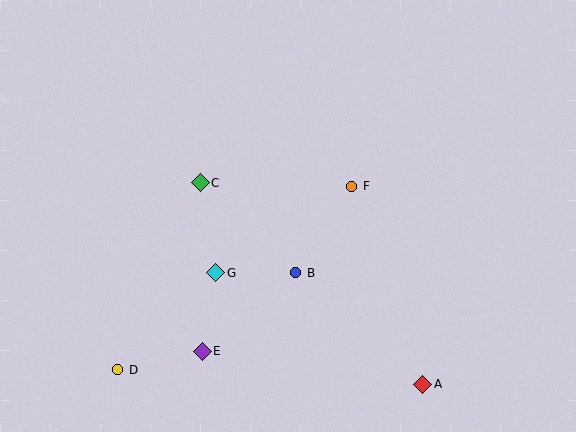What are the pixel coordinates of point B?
Point B is at (296, 273).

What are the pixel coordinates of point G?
Point G is at (216, 273).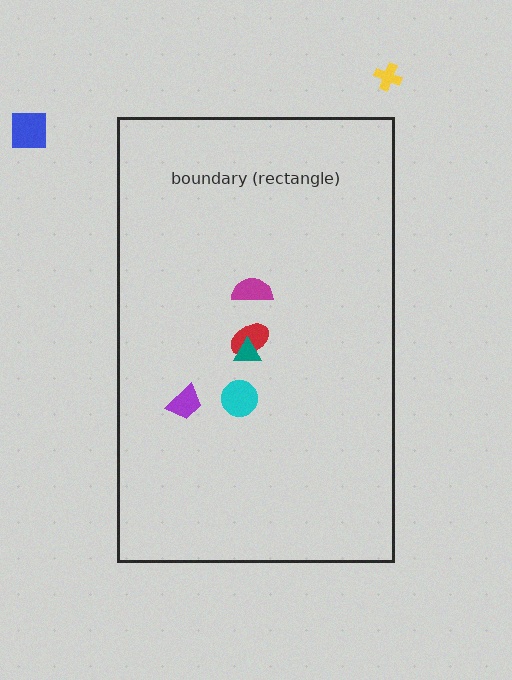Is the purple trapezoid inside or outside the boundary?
Inside.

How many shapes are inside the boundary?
5 inside, 2 outside.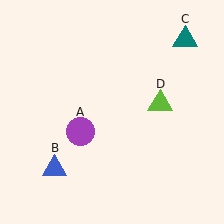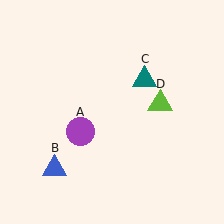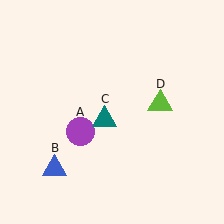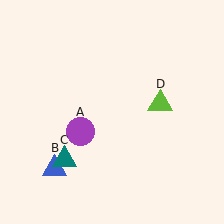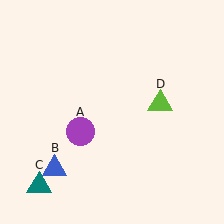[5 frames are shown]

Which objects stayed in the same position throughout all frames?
Purple circle (object A) and blue triangle (object B) and lime triangle (object D) remained stationary.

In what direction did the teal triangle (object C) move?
The teal triangle (object C) moved down and to the left.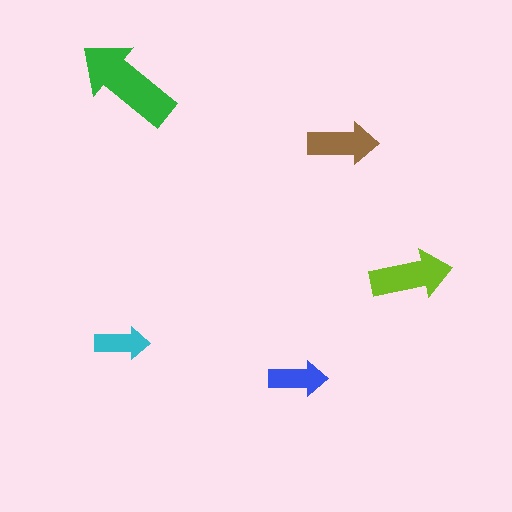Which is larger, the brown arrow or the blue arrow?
The brown one.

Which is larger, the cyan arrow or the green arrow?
The green one.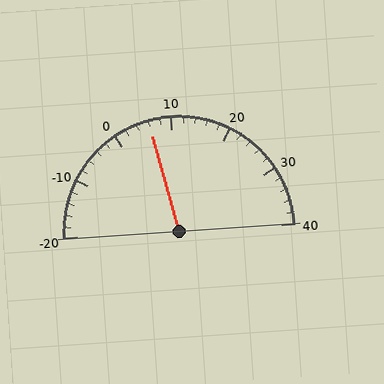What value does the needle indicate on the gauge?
The needle indicates approximately 6.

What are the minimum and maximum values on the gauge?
The gauge ranges from -20 to 40.